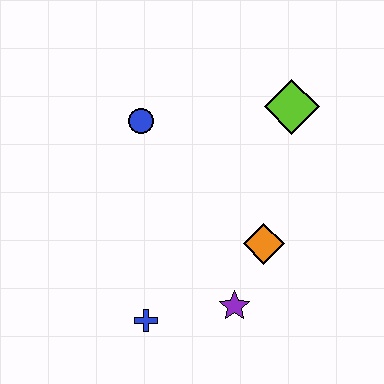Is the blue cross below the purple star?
Yes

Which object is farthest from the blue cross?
The lime diamond is farthest from the blue cross.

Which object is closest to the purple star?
The orange diamond is closest to the purple star.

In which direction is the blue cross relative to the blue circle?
The blue cross is below the blue circle.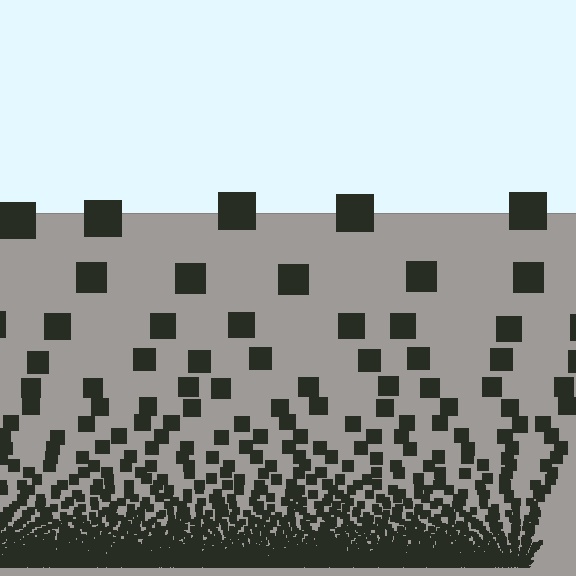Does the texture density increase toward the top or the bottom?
Density increases toward the bottom.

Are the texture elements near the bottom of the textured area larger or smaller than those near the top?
Smaller. The gradient is inverted — elements near the bottom are smaller and denser.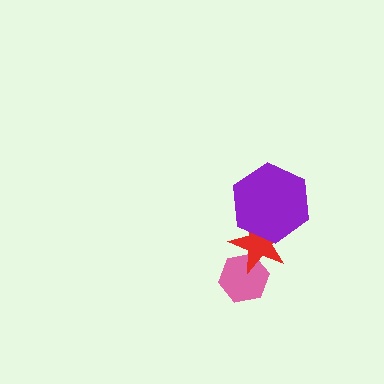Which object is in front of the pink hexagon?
The red star is in front of the pink hexagon.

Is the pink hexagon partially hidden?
Yes, it is partially covered by another shape.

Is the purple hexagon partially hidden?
No, no other shape covers it.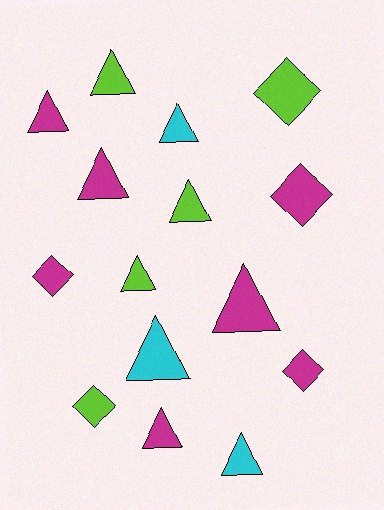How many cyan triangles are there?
There are 3 cyan triangles.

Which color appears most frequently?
Magenta, with 7 objects.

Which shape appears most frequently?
Triangle, with 10 objects.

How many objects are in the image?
There are 15 objects.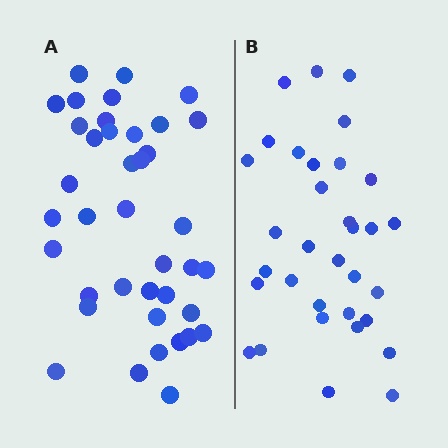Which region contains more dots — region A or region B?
Region A (the left region) has more dots.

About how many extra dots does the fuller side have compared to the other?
Region A has about 6 more dots than region B.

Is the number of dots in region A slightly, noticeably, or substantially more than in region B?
Region A has only slightly more — the two regions are fairly close. The ratio is roughly 1.2 to 1.